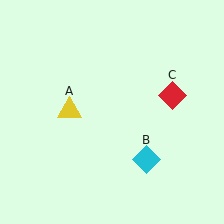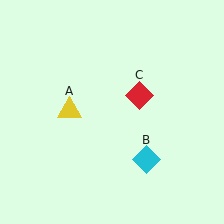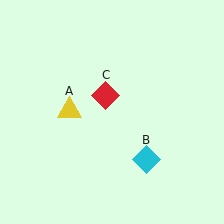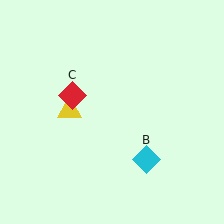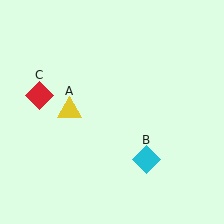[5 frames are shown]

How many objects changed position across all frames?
1 object changed position: red diamond (object C).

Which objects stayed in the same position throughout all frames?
Yellow triangle (object A) and cyan diamond (object B) remained stationary.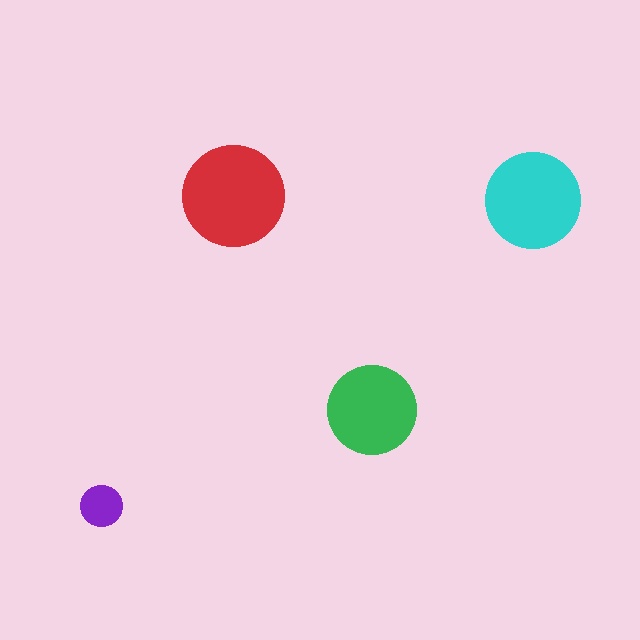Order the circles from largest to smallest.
the red one, the cyan one, the green one, the purple one.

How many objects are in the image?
There are 4 objects in the image.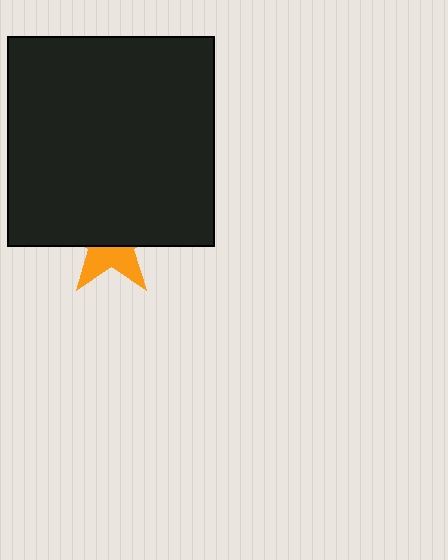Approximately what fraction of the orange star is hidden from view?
Roughly 61% of the orange star is hidden behind the black rectangle.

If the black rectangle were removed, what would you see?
You would see the complete orange star.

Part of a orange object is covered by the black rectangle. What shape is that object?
It is a star.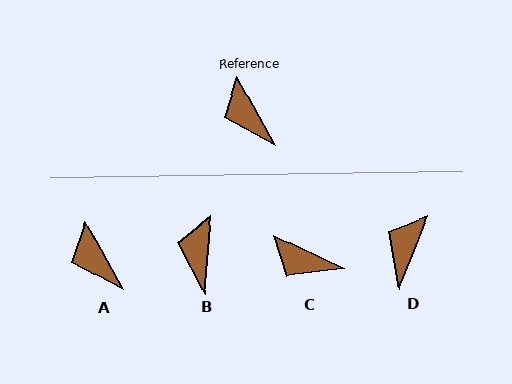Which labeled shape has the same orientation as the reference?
A.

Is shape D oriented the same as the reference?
No, it is off by about 51 degrees.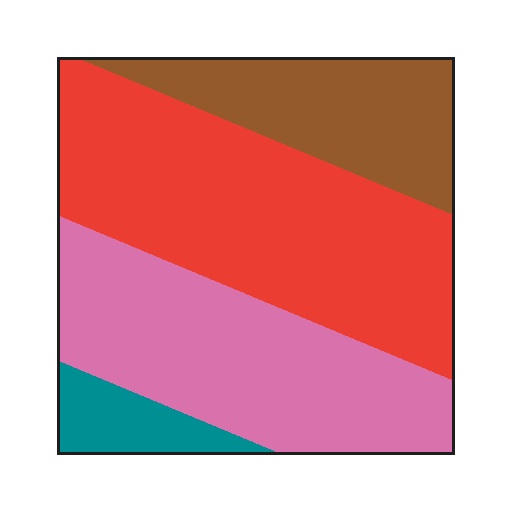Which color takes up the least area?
Teal, at roughly 5%.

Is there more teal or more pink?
Pink.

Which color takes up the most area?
Red, at roughly 40%.